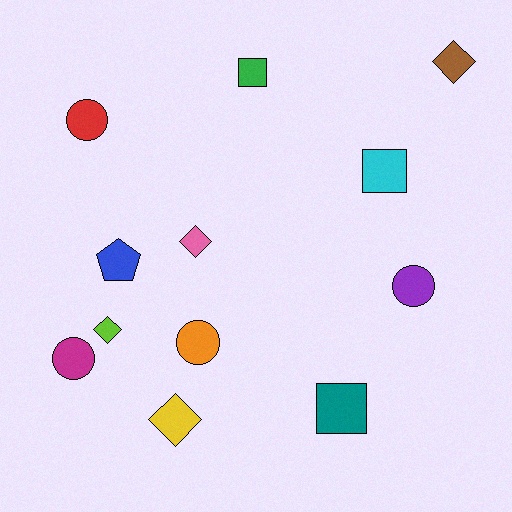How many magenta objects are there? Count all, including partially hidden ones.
There is 1 magenta object.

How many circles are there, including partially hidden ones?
There are 4 circles.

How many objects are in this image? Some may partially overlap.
There are 12 objects.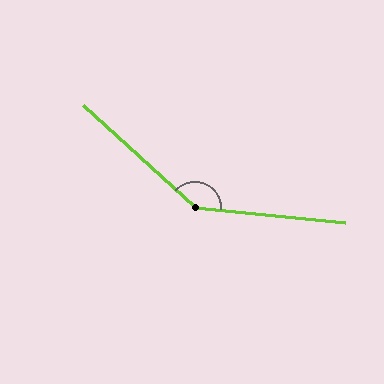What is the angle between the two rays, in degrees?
Approximately 143 degrees.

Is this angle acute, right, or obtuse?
It is obtuse.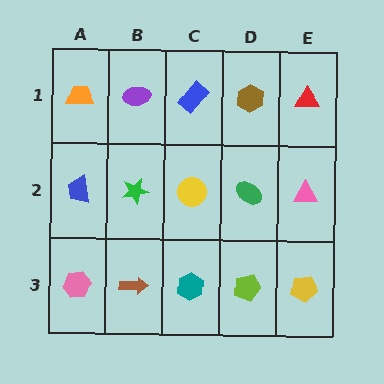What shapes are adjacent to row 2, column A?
An orange trapezoid (row 1, column A), a pink hexagon (row 3, column A), a green star (row 2, column B).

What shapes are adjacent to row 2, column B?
A purple ellipse (row 1, column B), a brown arrow (row 3, column B), a blue trapezoid (row 2, column A), a yellow circle (row 2, column C).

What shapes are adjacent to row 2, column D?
A brown hexagon (row 1, column D), a lime pentagon (row 3, column D), a yellow circle (row 2, column C), a pink triangle (row 2, column E).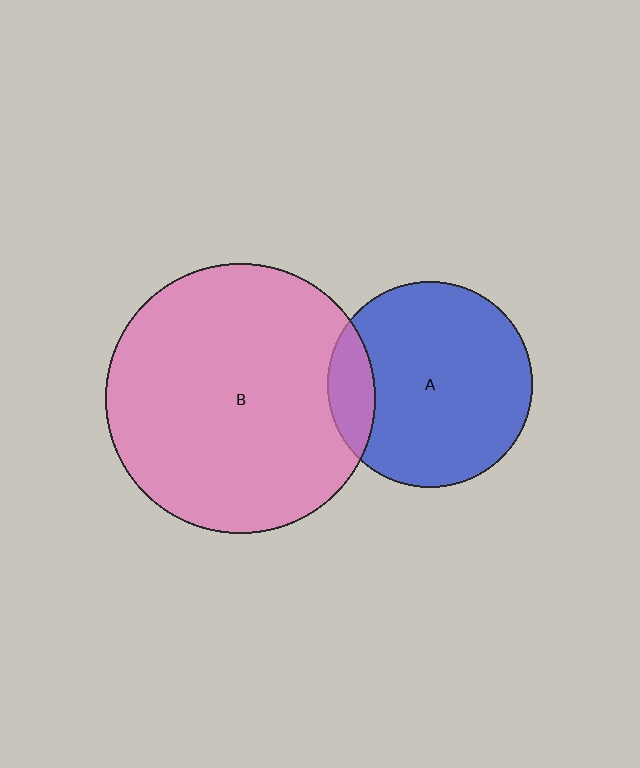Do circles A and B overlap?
Yes.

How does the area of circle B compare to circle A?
Approximately 1.7 times.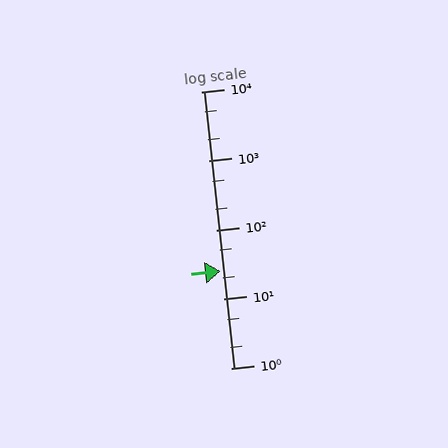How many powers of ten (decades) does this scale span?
The scale spans 4 decades, from 1 to 10000.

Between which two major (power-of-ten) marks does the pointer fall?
The pointer is between 10 and 100.